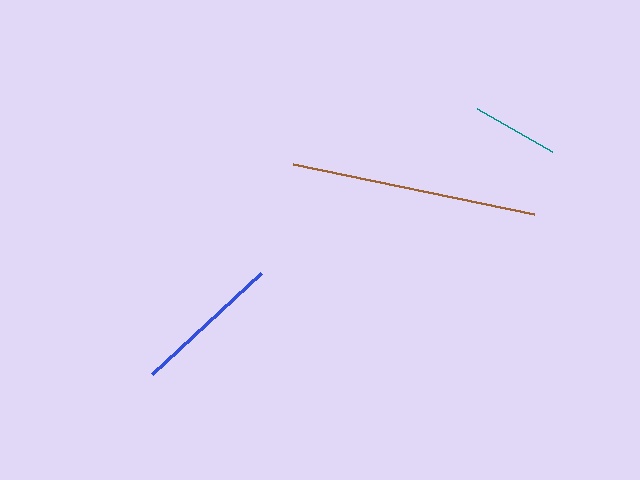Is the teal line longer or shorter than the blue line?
The blue line is longer than the teal line.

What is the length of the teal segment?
The teal segment is approximately 87 pixels long.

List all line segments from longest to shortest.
From longest to shortest: brown, blue, teal.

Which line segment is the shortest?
The teal line is the shortest at approximately 87 pixels.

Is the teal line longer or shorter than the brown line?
The brown line is longer than the teal line.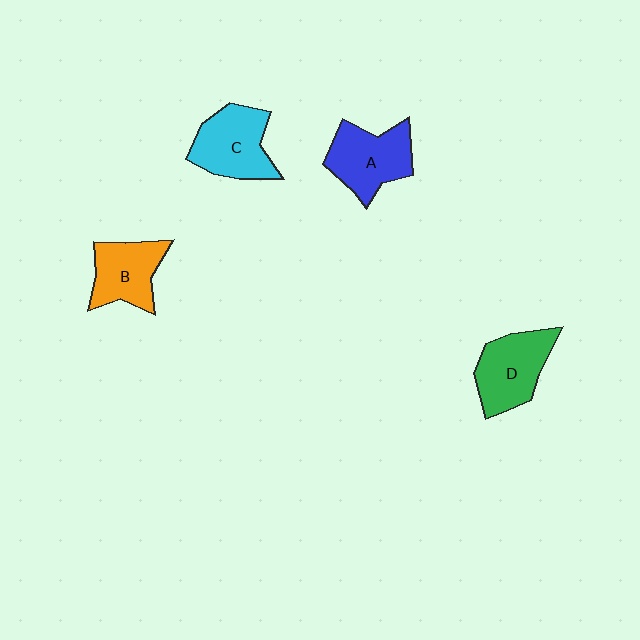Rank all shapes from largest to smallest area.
From largest to smallest: C (cyan), D (green), A (blue), B (orange).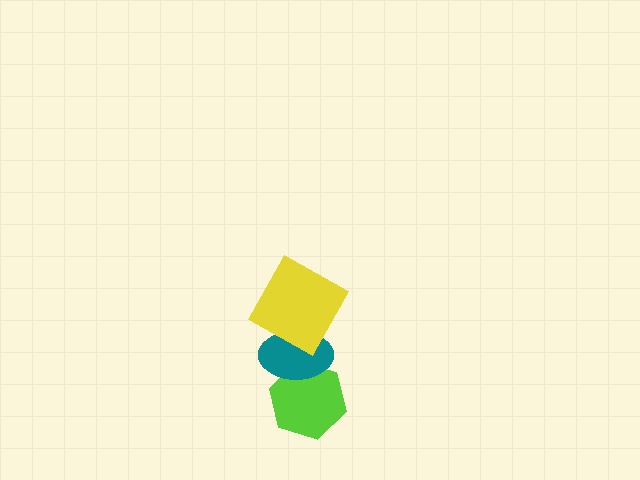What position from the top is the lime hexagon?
The lime hexagon is 3rd from the top.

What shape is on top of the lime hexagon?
The teal ellipse is on top of the lime hexagon.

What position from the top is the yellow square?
The yellow square is 1st from the top.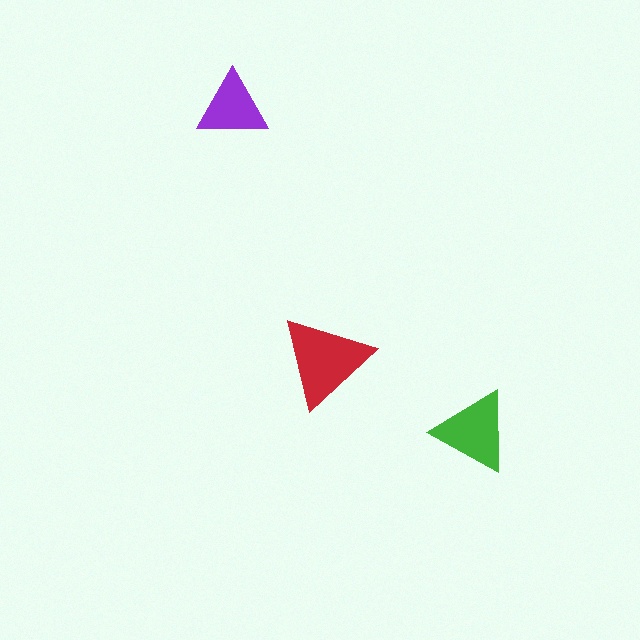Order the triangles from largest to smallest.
the red one, the green one, the purple one.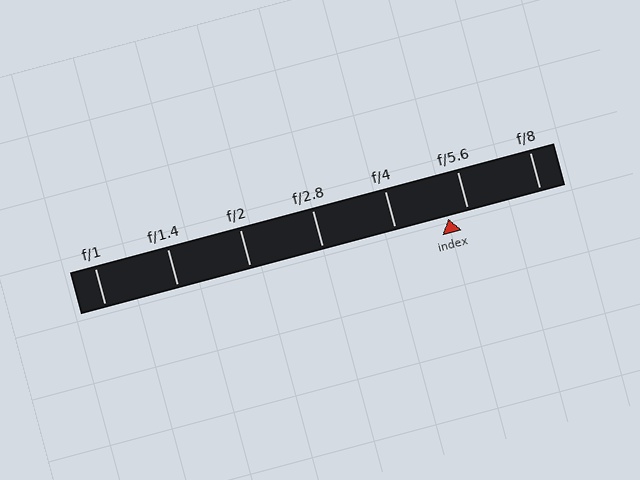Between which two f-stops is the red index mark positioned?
The index mark is between f/4 and f/5.6.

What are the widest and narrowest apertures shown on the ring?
The widest aperture shown is f/1 and the narrowest is f/8.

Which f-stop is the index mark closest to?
The index mark is closest to f/5.6.